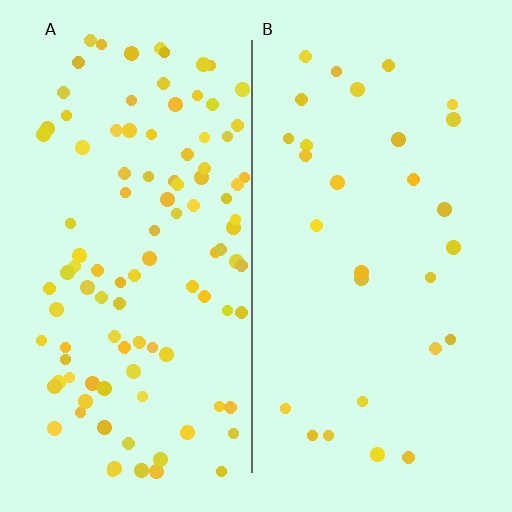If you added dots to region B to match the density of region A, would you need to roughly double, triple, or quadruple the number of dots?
Approximately quadruple.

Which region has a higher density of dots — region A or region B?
A (the left).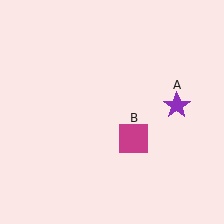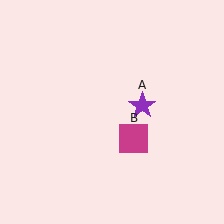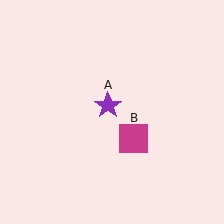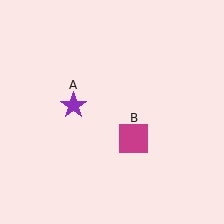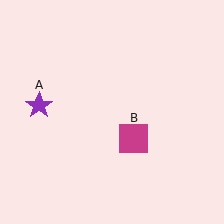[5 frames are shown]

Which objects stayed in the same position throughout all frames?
Magenta square (object B) remained stationary.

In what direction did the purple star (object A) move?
The purple star (object A) moved left.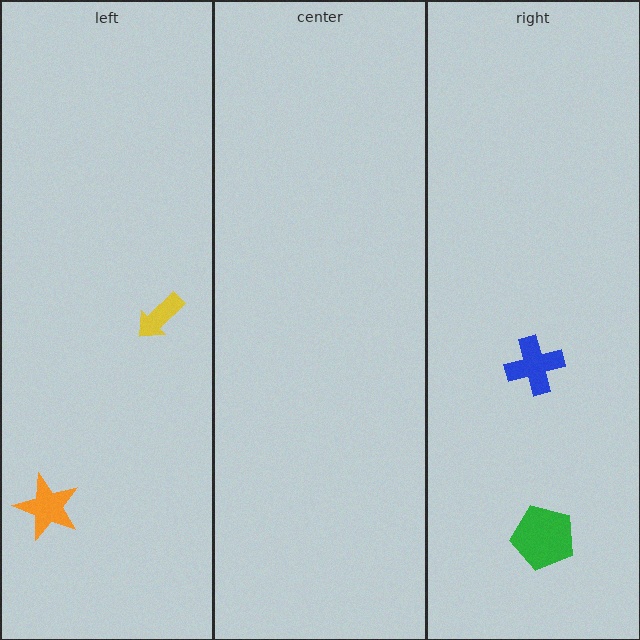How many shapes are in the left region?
2.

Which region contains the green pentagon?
The right region.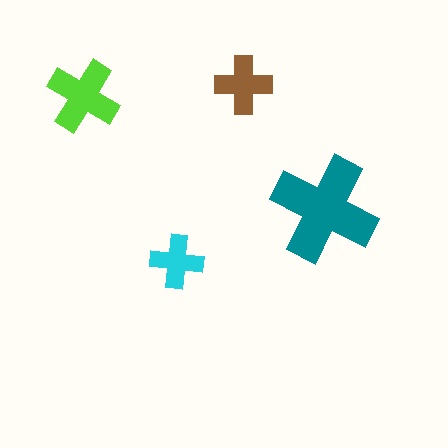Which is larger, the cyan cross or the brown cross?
The brown one.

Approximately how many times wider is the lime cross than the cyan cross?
About 1.5 times wider.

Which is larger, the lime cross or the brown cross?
The lime one.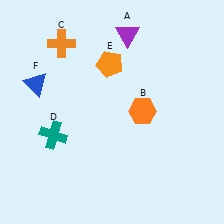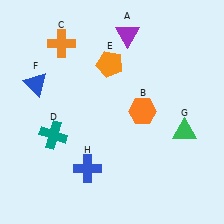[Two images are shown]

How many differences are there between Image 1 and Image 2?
There are 2 differences between the two images.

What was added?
A green triangle (G), a blue cross (H) were added in Image 2.